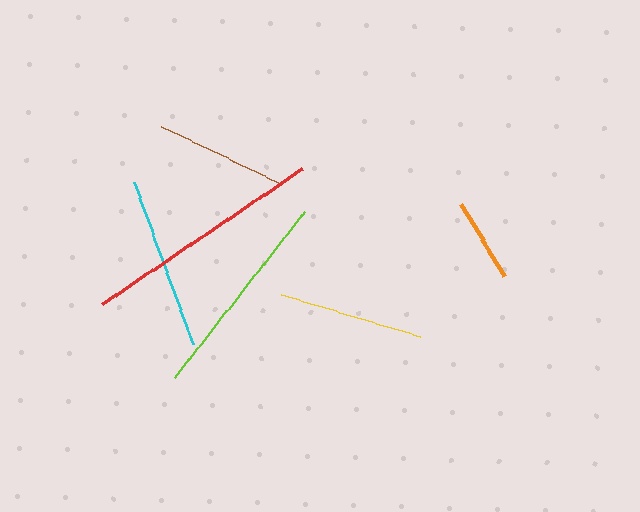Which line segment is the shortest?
The orange line is the shortest at approximately 84 pixels.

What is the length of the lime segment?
The lime segment is approximately 212 pixels long.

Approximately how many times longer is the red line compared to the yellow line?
The red line is approximately 1.7 times the length of the yellow line.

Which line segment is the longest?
The red line is the longest at approximately 242 pixels.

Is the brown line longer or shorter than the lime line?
The lime line is longer than the brown line.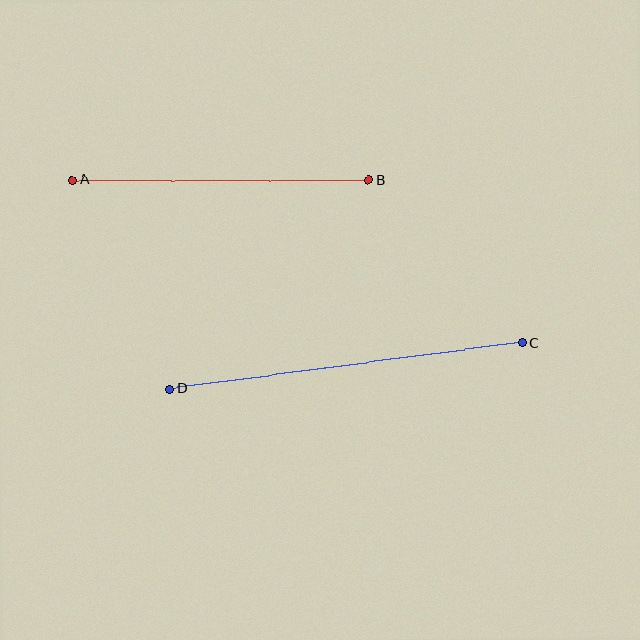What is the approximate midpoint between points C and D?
The midpoint is at approximately (346, 366) pixels.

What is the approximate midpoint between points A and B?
The midpoint is at approximately (220, 180) pixels.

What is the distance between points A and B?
The distance is approximately 296 pixels.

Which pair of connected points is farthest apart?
Points C and D are farthest apart.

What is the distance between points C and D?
The distance is approximately 356 pixels.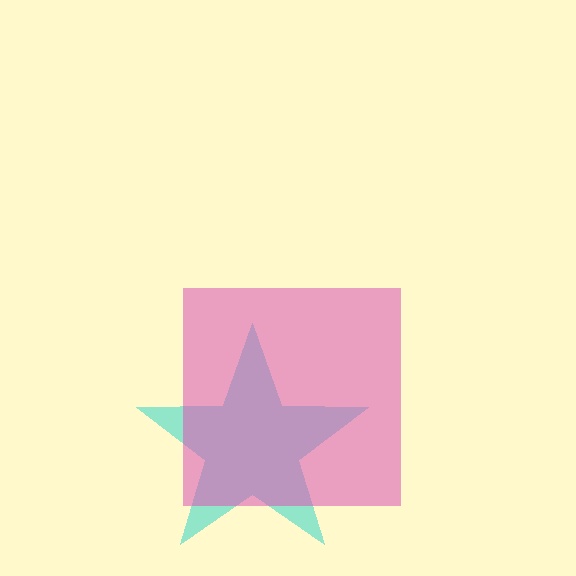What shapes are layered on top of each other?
The layered shapes are: a cyan star, a pink square.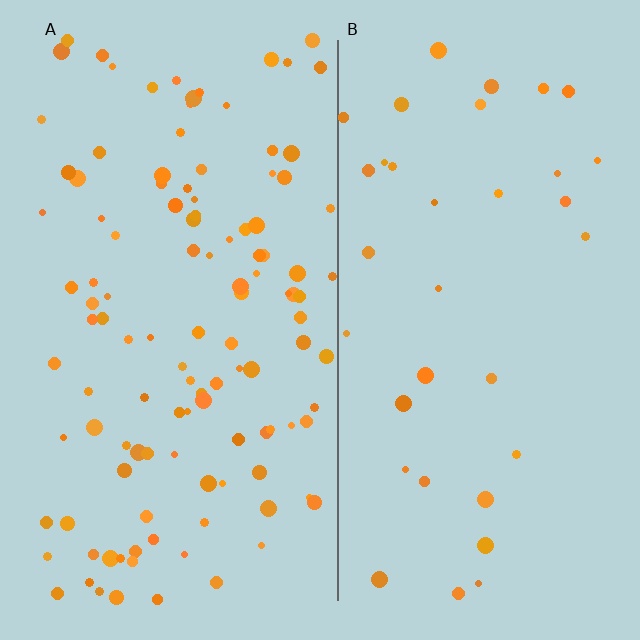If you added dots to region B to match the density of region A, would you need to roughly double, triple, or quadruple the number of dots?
Approximately triple.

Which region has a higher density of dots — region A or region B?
A (the left).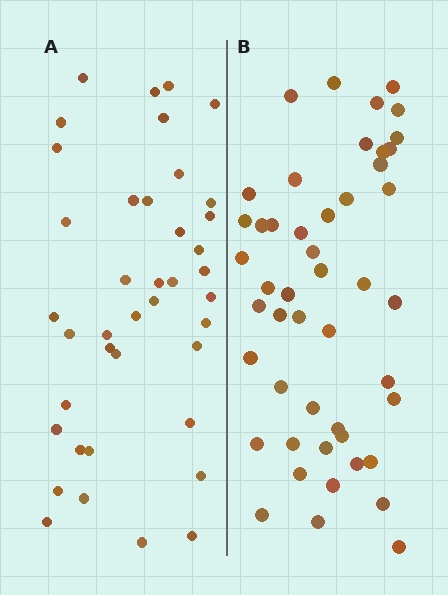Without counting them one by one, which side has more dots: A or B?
Region B (the right region) has more dots.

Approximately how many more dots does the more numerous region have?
Region B has roughly 8 or so more dots than region A.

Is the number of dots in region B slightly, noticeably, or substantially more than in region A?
Region B has only slightly more — the two regions are fairly close. The ratio is roughly 1.2 to 1.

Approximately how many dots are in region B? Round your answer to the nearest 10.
About 50 dots. (The exact count is 48, which rounds to 50.)